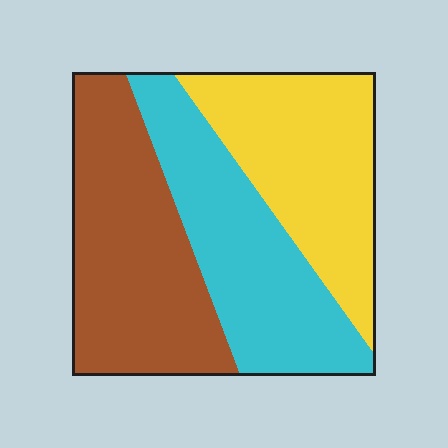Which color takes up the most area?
Brown, at roughly 35%.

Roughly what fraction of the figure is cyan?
Cyan takes up about one third (1/3) of the figure.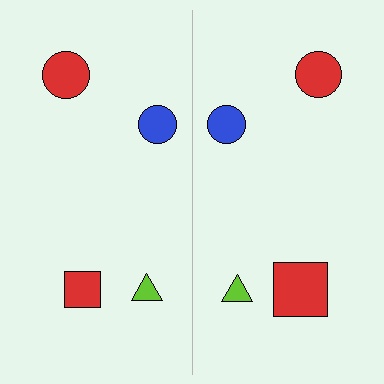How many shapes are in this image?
There are 8 shapes in this image.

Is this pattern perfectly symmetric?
No, the pattern is not perfectly symmetric. The red square on the right side has a different size than its mirror counterpart.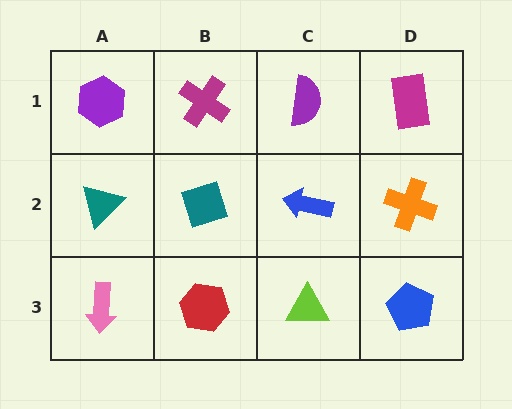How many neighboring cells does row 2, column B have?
4.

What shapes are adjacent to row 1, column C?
A blue arrow (row 2, column C), a magenta cross (row 1, column B), a magenta rectangle (row 1, column D).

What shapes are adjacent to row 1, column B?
A teal diamond (row 2, column B), a purple hexagon (row 1, column A), a purple semicircle (row 1, column C).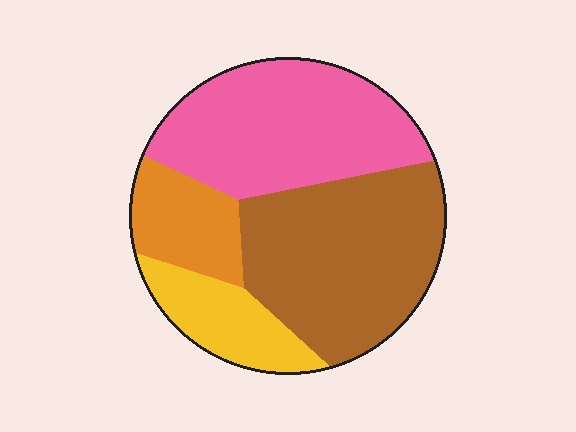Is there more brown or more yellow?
Brown.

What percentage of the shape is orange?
Orange takes up less than a quarter of the shape.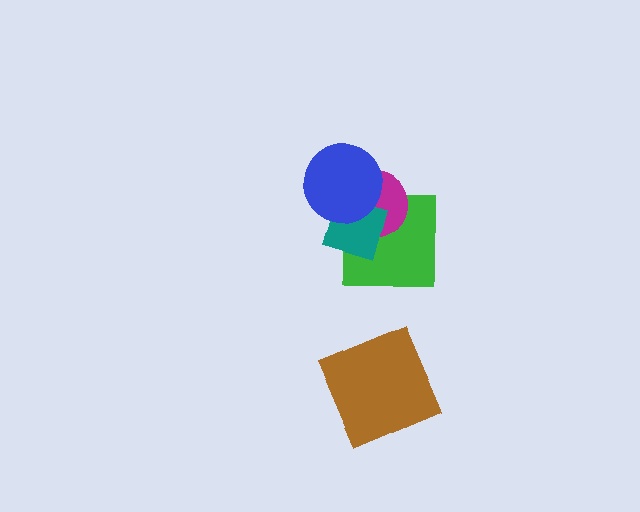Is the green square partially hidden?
Yes, it is partially covered by another shape.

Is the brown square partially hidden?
No, no other shape covers it.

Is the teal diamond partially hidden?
Yes, it is partially covered by another shape.